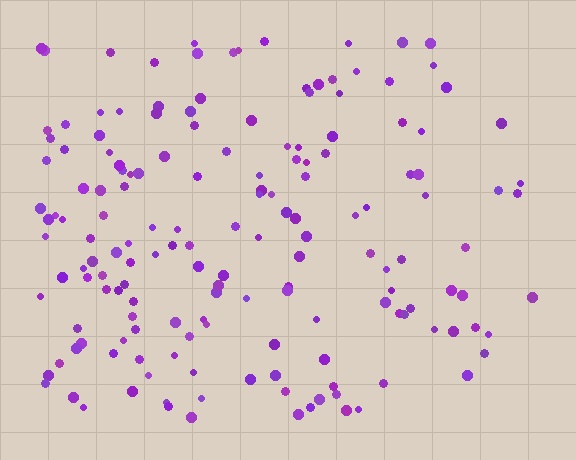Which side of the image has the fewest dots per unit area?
The right.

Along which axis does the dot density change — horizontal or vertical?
Horizontal.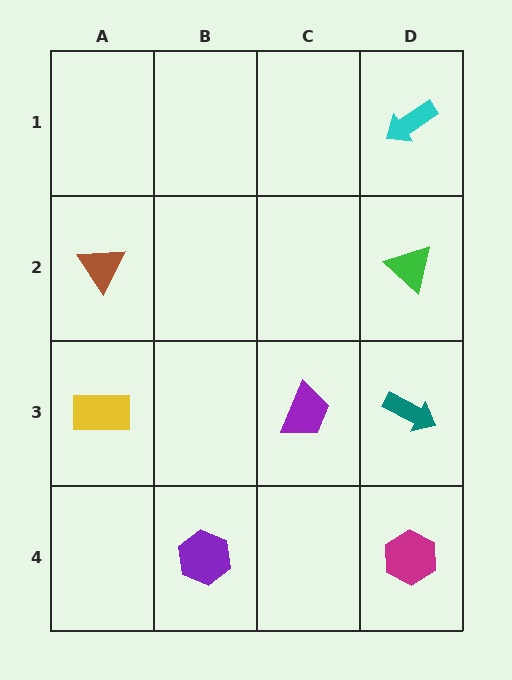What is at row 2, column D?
A green triangle.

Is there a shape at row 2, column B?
No, that cell is empty.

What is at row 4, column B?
A purple hexagon.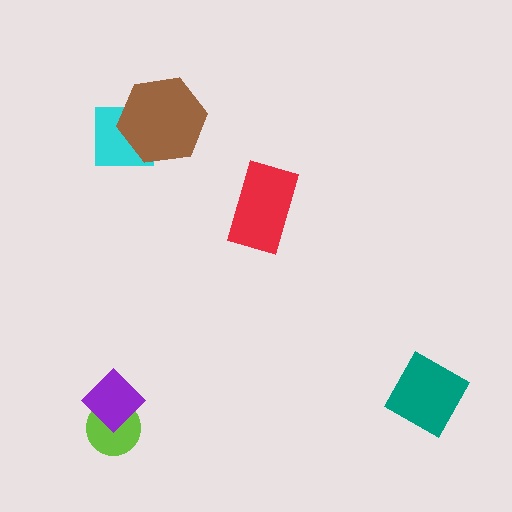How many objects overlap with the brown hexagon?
1 object overlaps with the brown hexagon.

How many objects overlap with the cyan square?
1 object overlaps with the cyan square.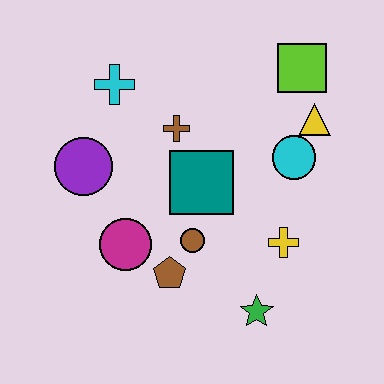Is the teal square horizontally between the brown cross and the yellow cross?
Yes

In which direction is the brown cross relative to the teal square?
The brown cross is above the teal square.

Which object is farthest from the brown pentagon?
The lime square is farthest from the brown pentagon.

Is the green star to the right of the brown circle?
Yes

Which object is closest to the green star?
The yellow cross is closest to the green star.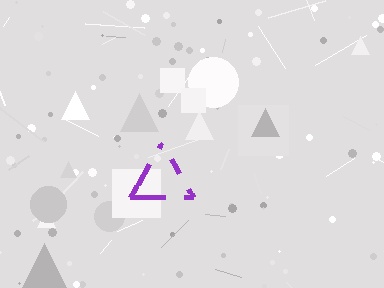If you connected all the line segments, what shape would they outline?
They would outline a triangle.